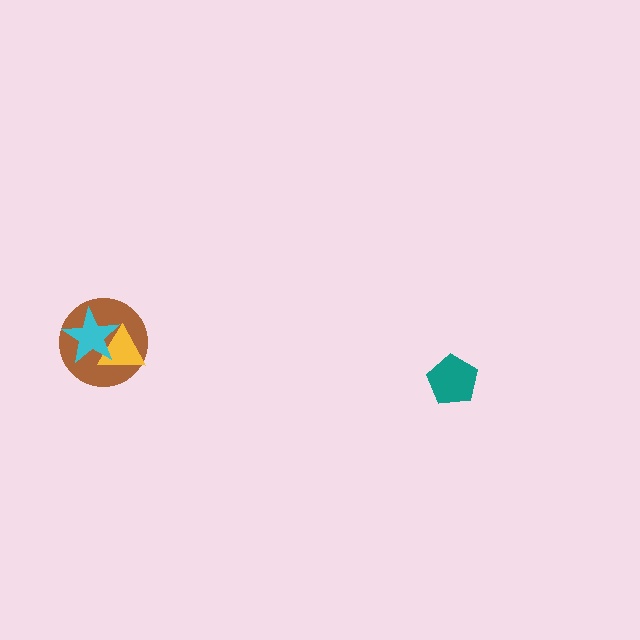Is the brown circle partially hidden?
Yes, it is partially covered by another shape.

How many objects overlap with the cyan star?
2 objects overlap with the cyan star.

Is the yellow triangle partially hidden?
Yes, it is partially covered by another shape.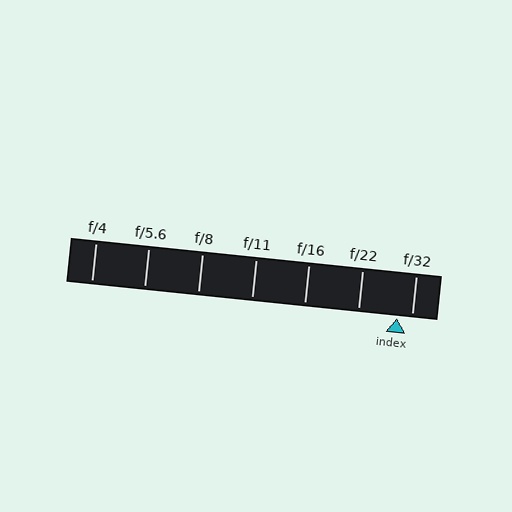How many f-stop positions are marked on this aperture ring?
There are 7 f-stop positions marked.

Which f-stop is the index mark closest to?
The index mark is closest to f/32.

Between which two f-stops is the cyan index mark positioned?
The index mark is between f/22 and f/32.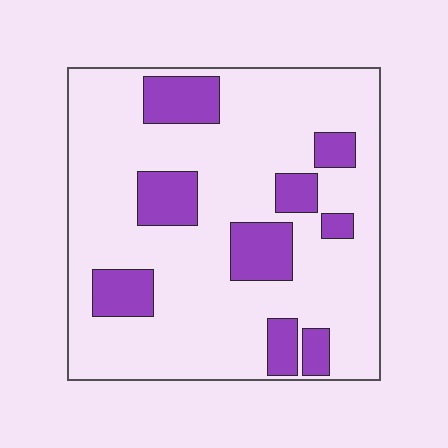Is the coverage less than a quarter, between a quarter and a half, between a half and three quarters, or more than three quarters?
Less than a quarter.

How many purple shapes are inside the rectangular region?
9.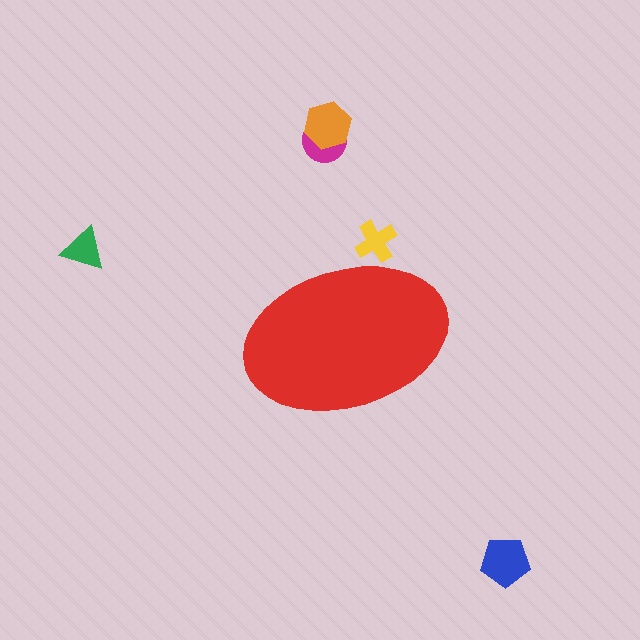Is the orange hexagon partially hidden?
No, the orange hexagon is fully visible.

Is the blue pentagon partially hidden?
No, the blue pentagon is fully visible.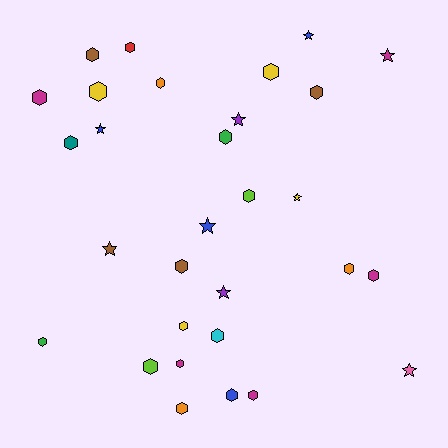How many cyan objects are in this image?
There is 1 cyan object.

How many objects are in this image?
There are 30 objects.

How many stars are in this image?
There are 9 stars.